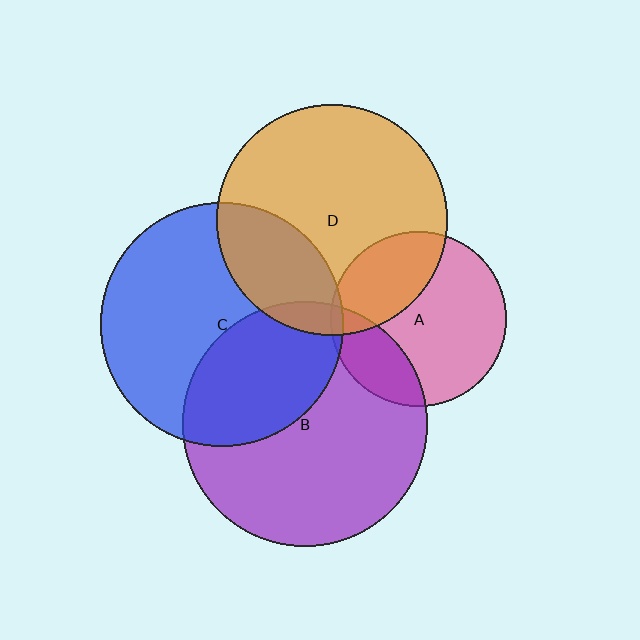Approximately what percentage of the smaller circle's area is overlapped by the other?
Approximately 20%.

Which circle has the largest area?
Circle B (purple).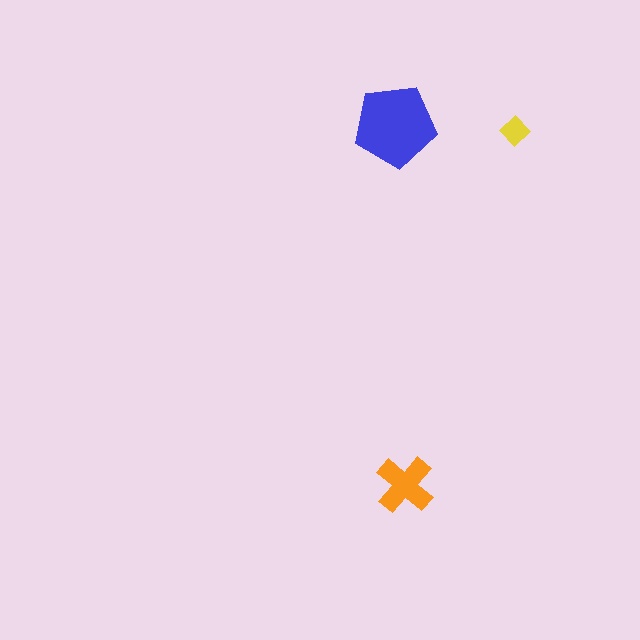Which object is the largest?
The blue pentagon.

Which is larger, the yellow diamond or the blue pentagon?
The blue pentagon.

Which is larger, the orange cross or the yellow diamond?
The orange cross.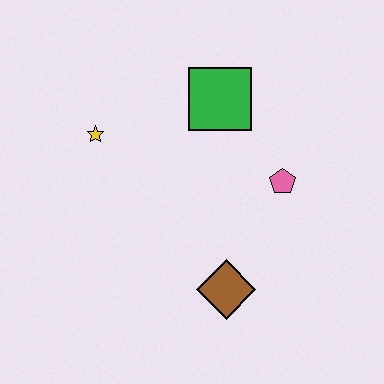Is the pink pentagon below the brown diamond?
No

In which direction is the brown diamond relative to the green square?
The brown diamond is below the green square.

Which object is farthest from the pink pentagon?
The yellow star is farthest from the pink pentagon.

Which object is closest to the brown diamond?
The pink pentagon is closest to the brown diamond.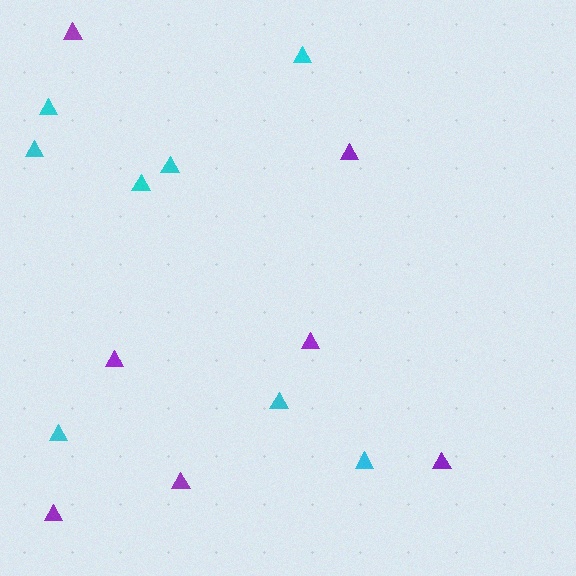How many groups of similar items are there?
There are 2 groups: one group of cyan triangles (8) and one group of purple triangles (7).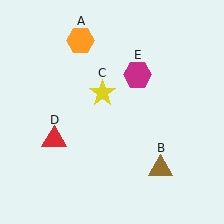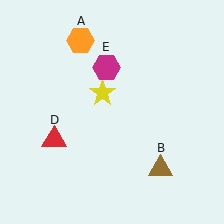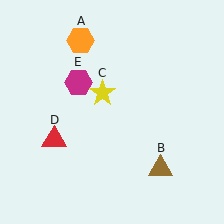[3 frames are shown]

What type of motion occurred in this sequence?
The magenta hexagon (object E) rotated counterclockwise around the center of the scene.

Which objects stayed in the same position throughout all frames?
Orange hexagon (object A) and brown triangle (object B) and yellow star (object C) and red triangle (object D) remained stationary.